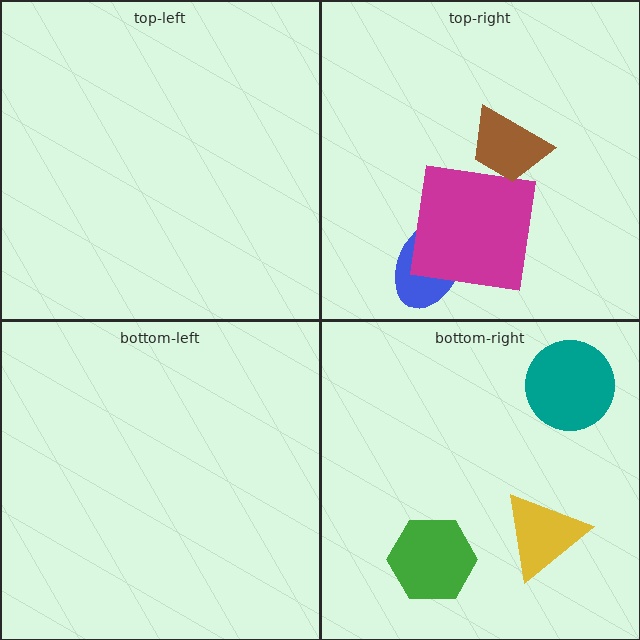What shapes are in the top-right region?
The blue ellipse, the magenta square, the brown trapezoid.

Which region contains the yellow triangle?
The bottom-right region.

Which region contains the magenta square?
The top-right region.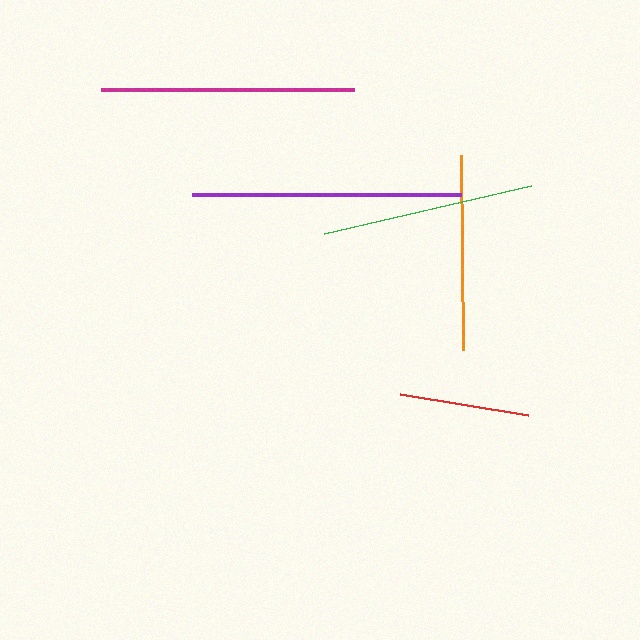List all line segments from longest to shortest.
From longest to shortest: purple, magenta, green, orange, red.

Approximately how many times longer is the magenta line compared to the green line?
The magenta line is approximately 1.2 times the length of the green line.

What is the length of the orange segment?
The orange segment is approximately 196 pixels long.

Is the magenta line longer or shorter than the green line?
The magenta line is longer than the green line.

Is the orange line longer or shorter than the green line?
The green line is longer than the orange line.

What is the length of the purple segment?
The purple segment is approximately 269 pixels long.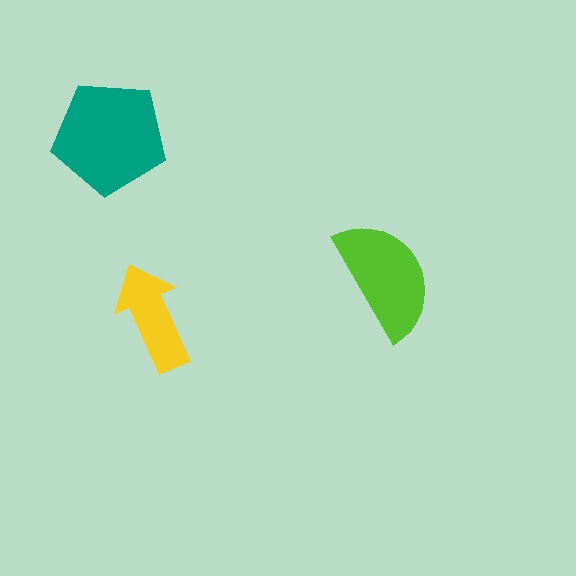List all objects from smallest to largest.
The yellow arrow, the lime semicircle, the teal pentagon.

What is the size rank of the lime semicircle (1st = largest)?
2nd.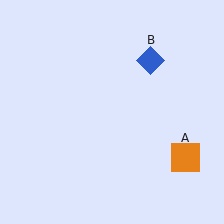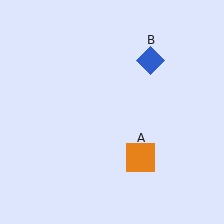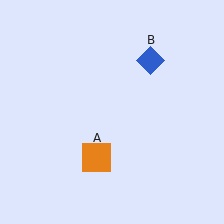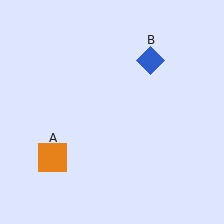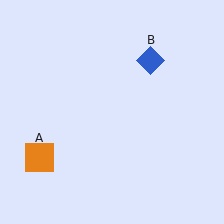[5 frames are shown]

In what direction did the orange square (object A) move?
The orange square (object A) moved left.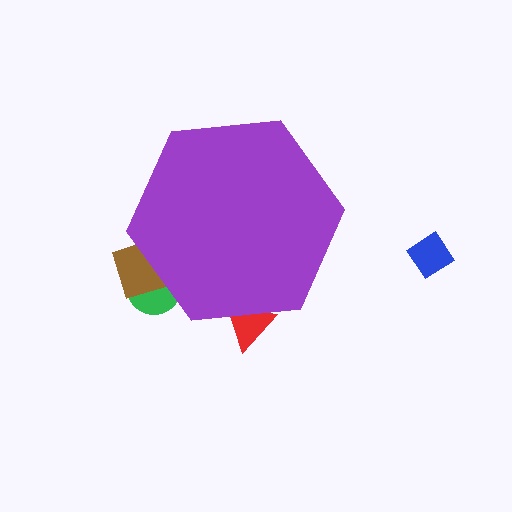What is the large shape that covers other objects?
A purple hexagon.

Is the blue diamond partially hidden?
No, the blue diamond is fully visible.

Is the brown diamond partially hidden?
Yes, the brown diamond is partially hidden behind the purple hexagon.